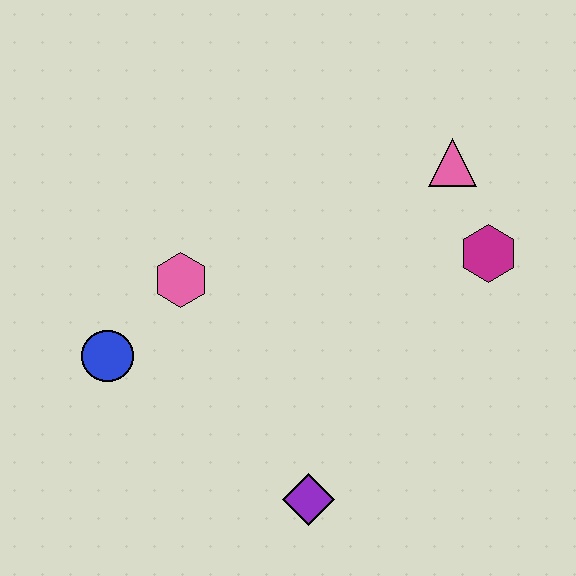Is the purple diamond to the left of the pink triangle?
Yes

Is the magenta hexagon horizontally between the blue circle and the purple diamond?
No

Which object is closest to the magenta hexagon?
The pink triangle is closest to the magenta hexagon.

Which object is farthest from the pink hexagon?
The magenta hexagon is farthest from the pink hexagon.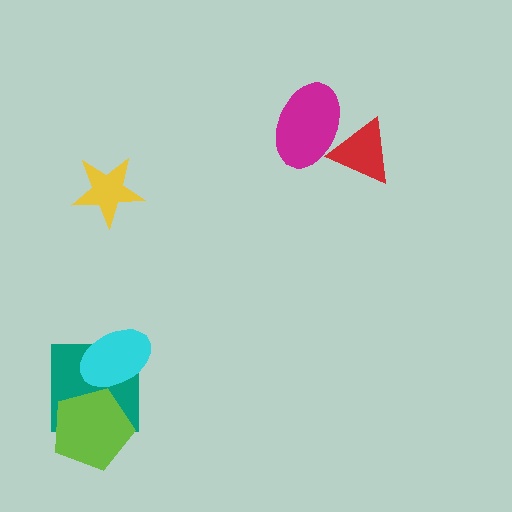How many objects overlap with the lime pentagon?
1 object overlaps with the lime pentagon.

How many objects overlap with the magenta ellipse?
1 object overlaps with the magenta ellipse.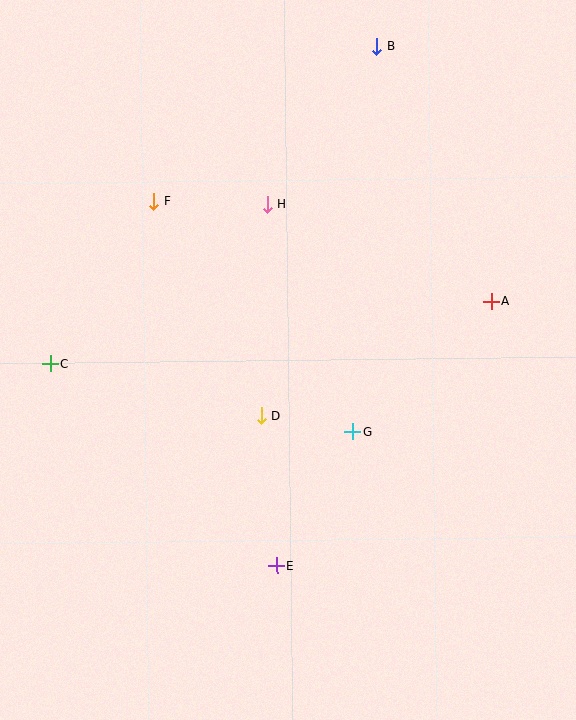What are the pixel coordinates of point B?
Point B is at (377, 46).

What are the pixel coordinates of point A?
Point A is at (492, 301).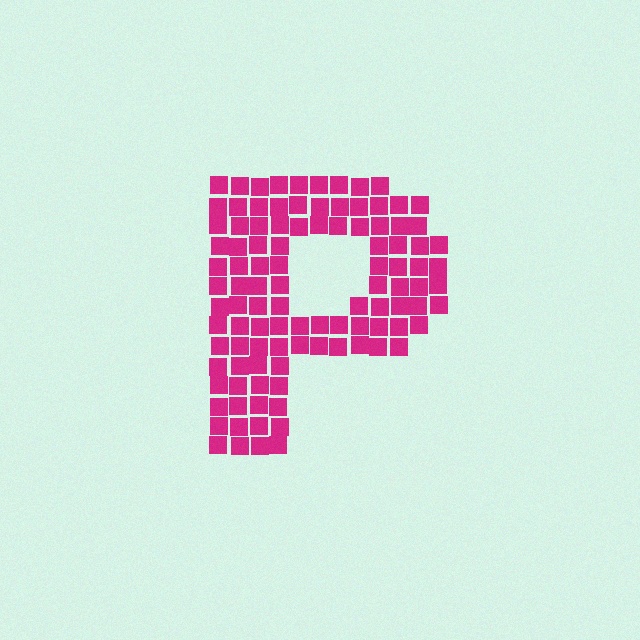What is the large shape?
The large shape is the letter P.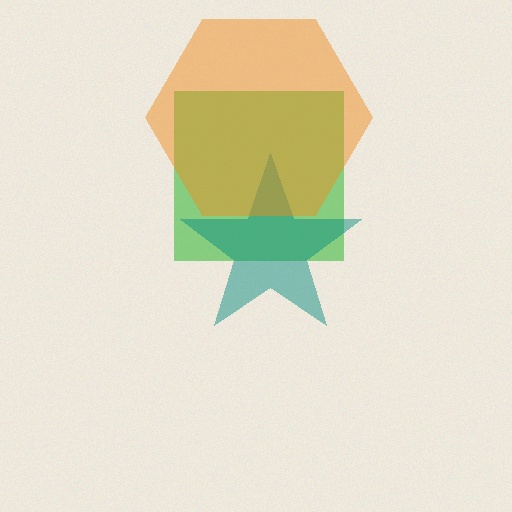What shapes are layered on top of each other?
The layered shapes are: a green square, a teal star, an orange hexagon.